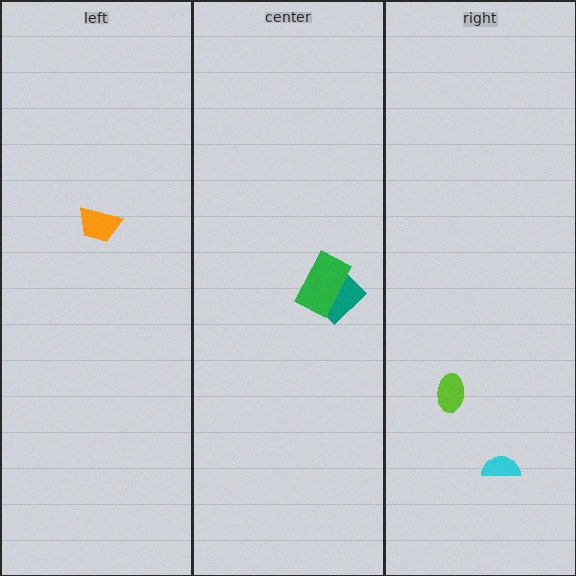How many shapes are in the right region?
2.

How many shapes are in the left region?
1.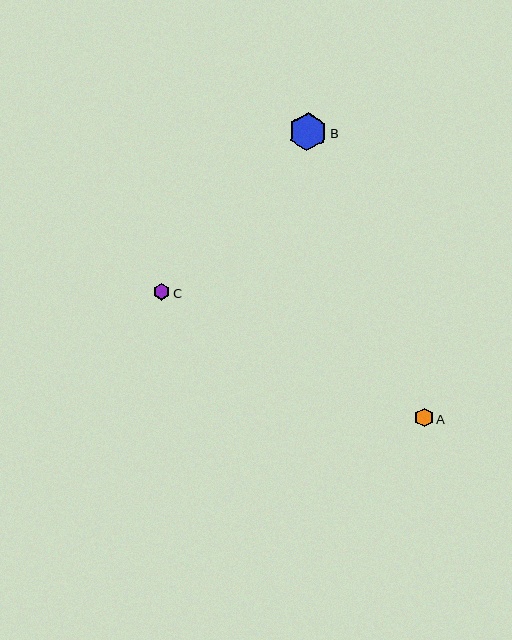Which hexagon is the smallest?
Hexagon C is the smallest with a size of approximately 17 pixels.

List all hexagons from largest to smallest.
From largest to smallest: B, A, C.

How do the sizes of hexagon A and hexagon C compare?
Hexagon A and hexagon C are approximately the same size.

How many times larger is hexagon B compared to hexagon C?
Hexagon B is approximately 2.2 times the size of hexagon C.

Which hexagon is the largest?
Hexagon B is the largest with a size of approximately 38 pixels.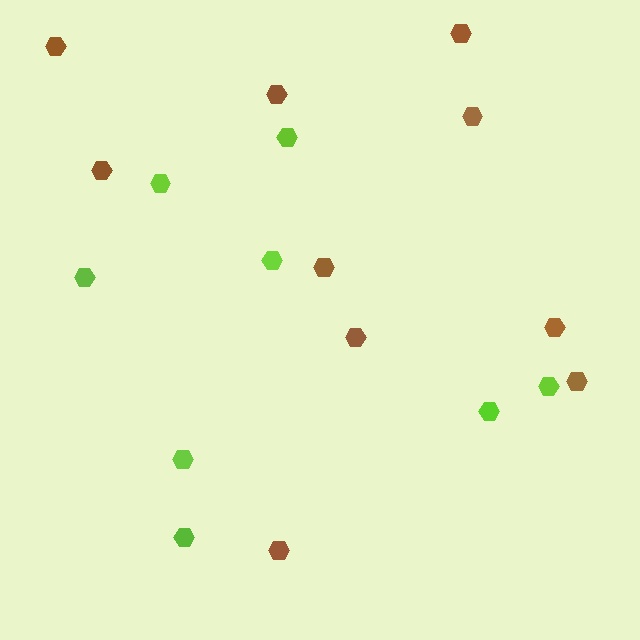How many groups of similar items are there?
There are 2 groups: one group of lime hexagons (8) and one group of brown hexagons (10).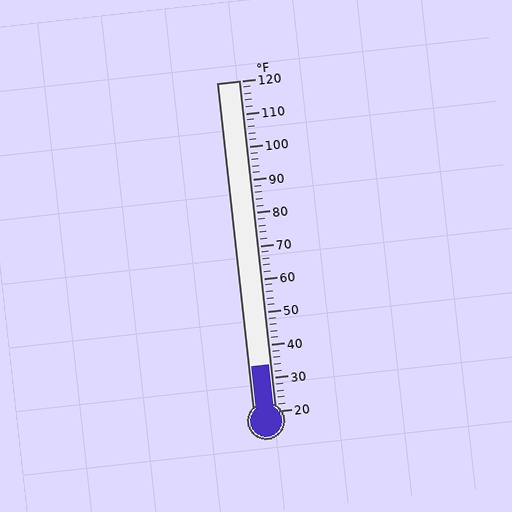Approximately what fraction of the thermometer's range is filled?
The thermometer is filled to approximately 15% of its range.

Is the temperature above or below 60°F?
The temperature is below 60°F.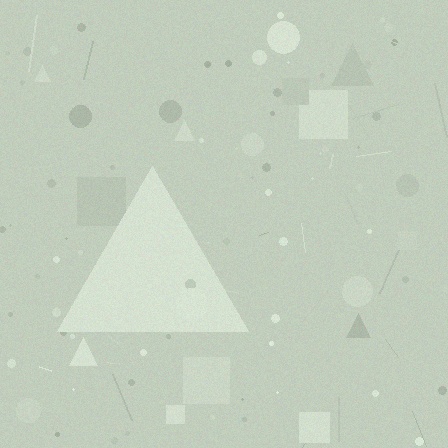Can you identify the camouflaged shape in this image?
The camouflaged shape is a triangle.